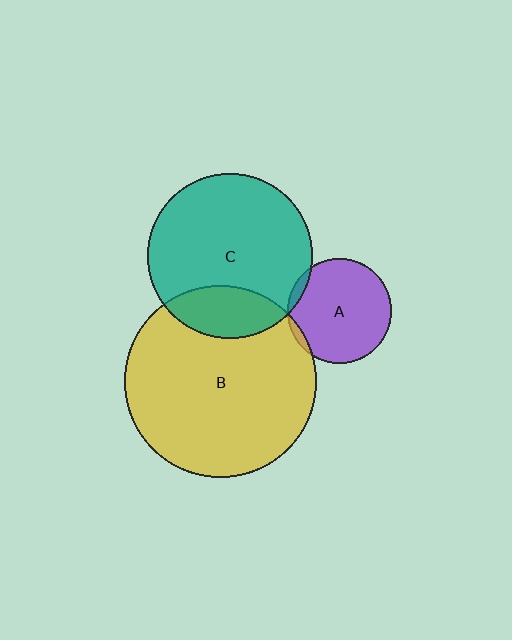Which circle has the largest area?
Circle B (yellow).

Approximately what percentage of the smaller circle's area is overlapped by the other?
Approximately 5%.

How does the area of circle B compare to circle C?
Approximately 1.4 times.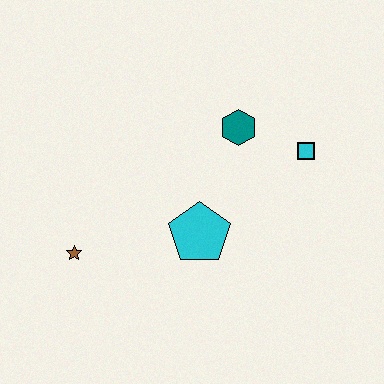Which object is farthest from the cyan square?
The brown star is farthest from the cyan square.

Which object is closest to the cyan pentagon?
The teal hexagon is closest to the cyan pentagon.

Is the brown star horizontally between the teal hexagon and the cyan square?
No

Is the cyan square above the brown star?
Yes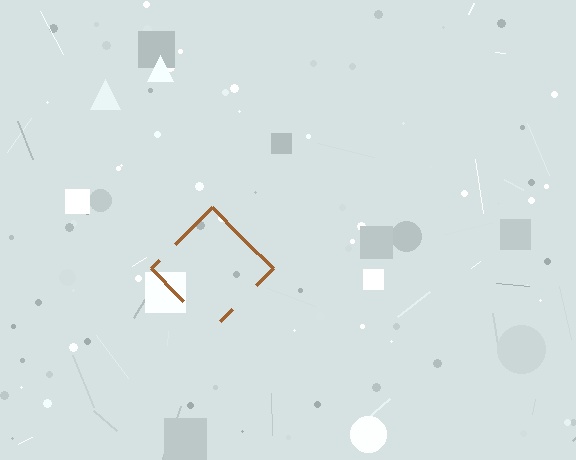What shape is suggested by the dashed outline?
The dashed outline suggests a diamond.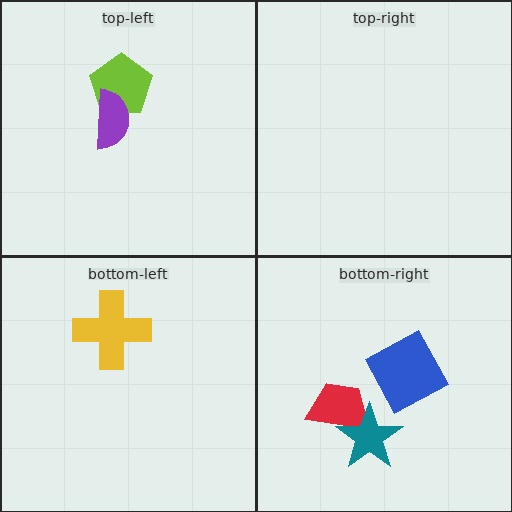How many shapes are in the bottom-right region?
3.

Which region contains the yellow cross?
The bottom-left region.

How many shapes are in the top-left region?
2.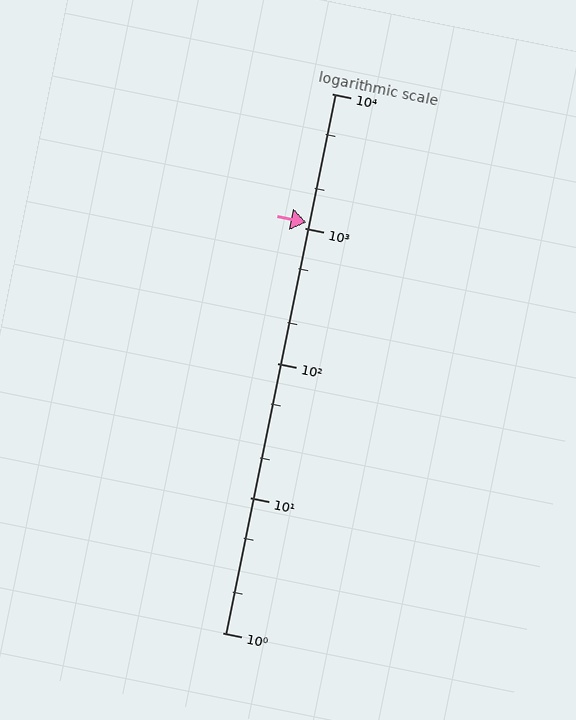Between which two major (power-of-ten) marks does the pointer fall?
The pointer is between 1000 and 10000.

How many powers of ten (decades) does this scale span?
The scale spans 4 decades, from 1 to 10000.